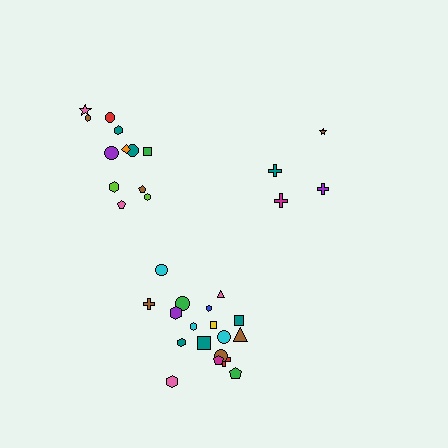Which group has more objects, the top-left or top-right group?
The top-left group.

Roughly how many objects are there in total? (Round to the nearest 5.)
Roughly 35 objects in total.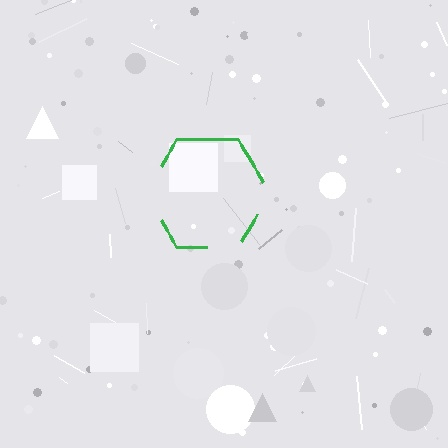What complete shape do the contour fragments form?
The contour fragments form a hexagon.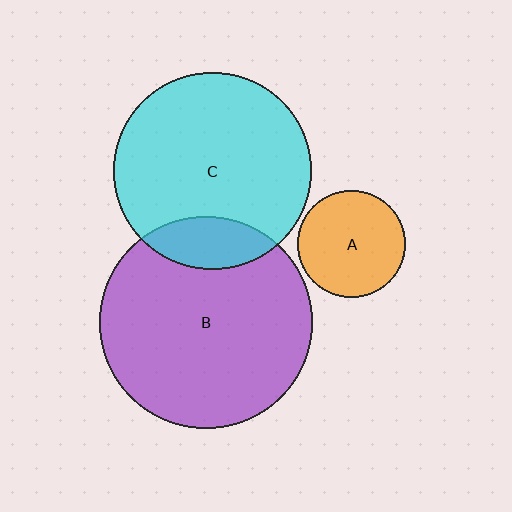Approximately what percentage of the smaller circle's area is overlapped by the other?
Approximately 15%.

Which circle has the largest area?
Circle B (purple).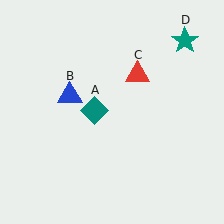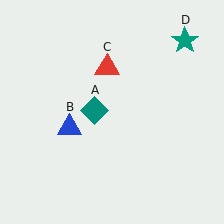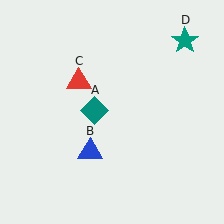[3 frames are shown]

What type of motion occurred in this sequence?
The blue triangle (object B), red triangle (object C) rotated counterclockwise around the center of the scene.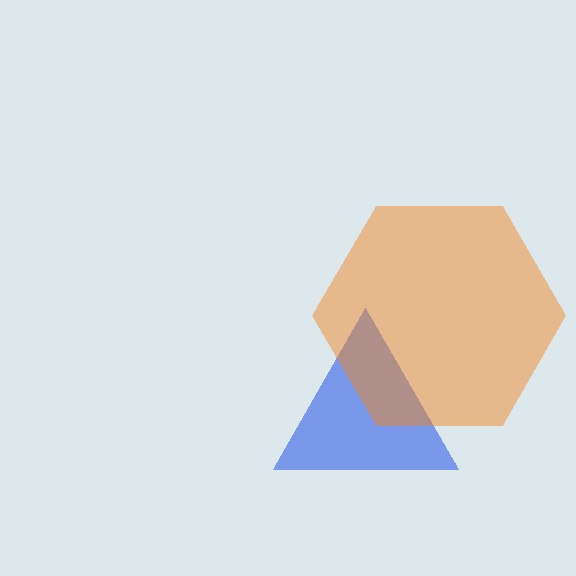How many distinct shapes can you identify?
There are 2 distinct shapes: a blue triangle, an orange hexagon.